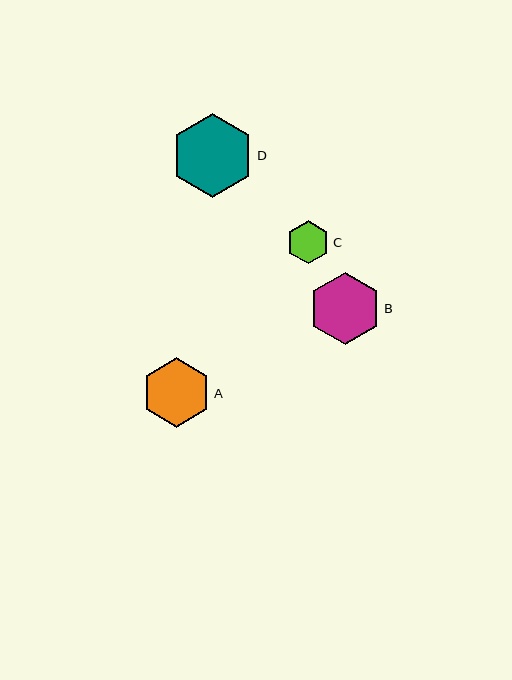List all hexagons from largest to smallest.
From largest to smallest: D, B, A, C.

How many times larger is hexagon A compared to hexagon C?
Hexagon A is approximately 1.6 times the size of hexagon C.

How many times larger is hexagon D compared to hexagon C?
Hexagon D is approximately 1.9 times the size of hexagon C.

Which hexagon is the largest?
Hexagon D is the largest with a size of approximately 84 pixels.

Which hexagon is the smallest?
Hexagon C is the smallest with a size of approximately 43 pixels.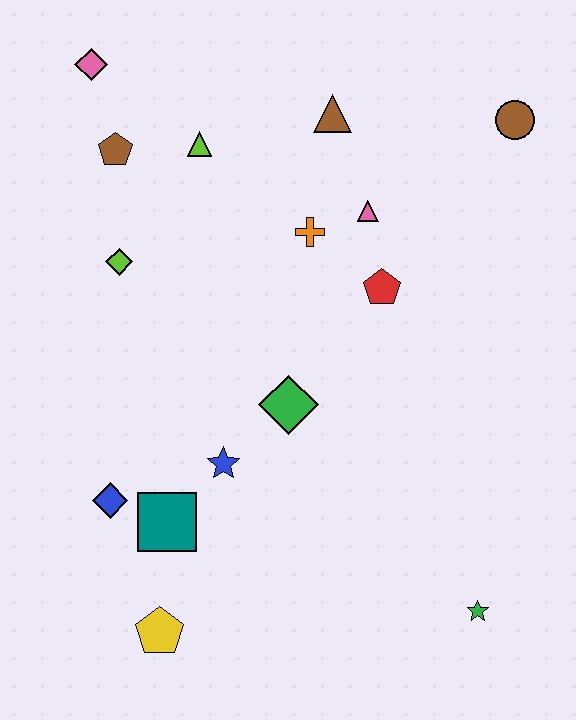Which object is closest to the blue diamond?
The teal square is closest to the blue diamond.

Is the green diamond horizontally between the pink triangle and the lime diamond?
Yes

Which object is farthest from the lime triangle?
The green star is farthest from the lime triangle.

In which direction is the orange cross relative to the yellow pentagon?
The orange cross is above the yellow pentagon.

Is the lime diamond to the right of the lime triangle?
No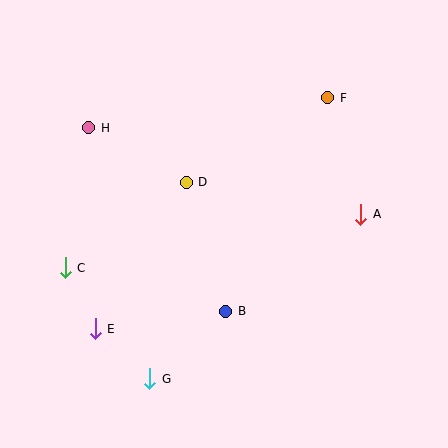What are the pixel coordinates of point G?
Point G is at (150, 379).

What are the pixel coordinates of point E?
Point E is at (95, 329).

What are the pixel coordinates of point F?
Point F is at (328, 98).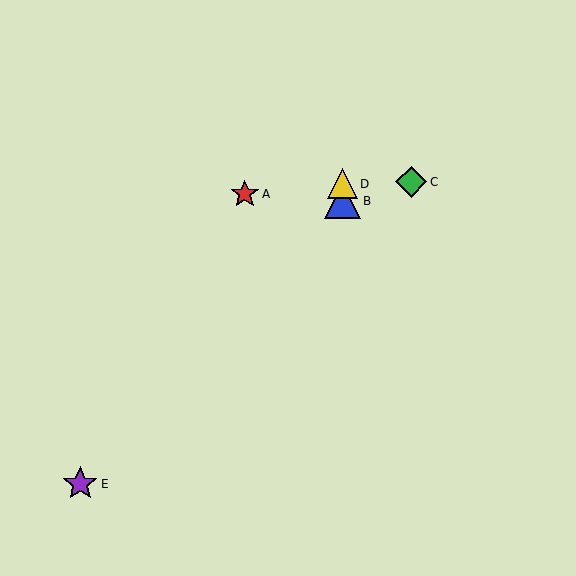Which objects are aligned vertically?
Objects B, D are aligned vertically.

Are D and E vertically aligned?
No, D is at x≈343 and E is at x≈80.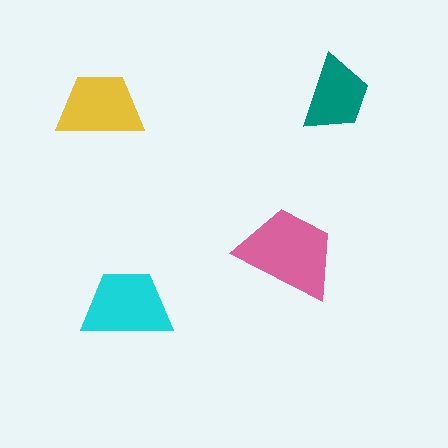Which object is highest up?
The teal trapezoid is topmost.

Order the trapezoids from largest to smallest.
the pink one, the cyan one, the yellow one, the teal one.